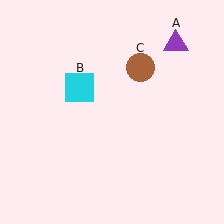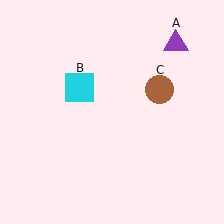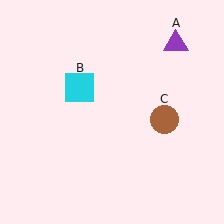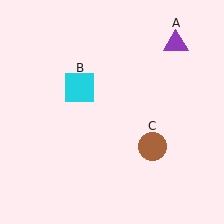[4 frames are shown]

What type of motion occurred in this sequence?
The brown circle (object C) rotated clockwise around the center of the scene.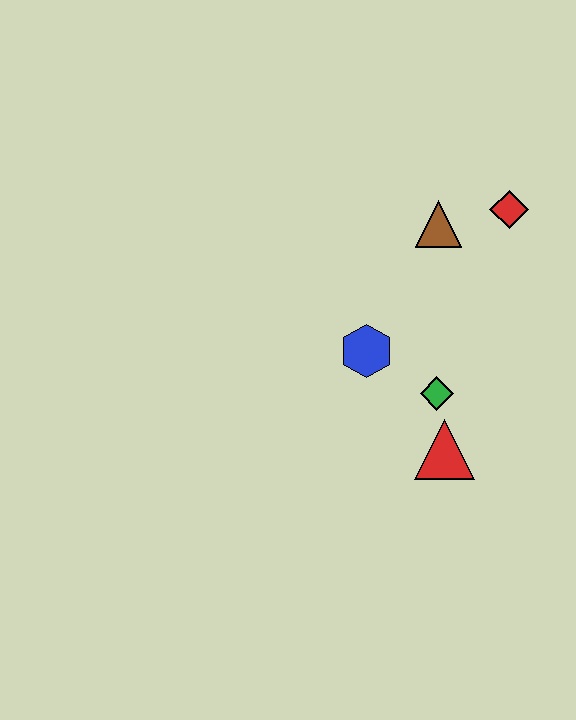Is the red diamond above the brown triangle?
Yes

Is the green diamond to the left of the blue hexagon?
No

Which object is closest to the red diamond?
The brown triangle is closest to the red diamond.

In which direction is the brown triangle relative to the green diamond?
The brown triangle is above the green diamond.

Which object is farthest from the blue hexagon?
The red diamond is farthest from the blue hexagon.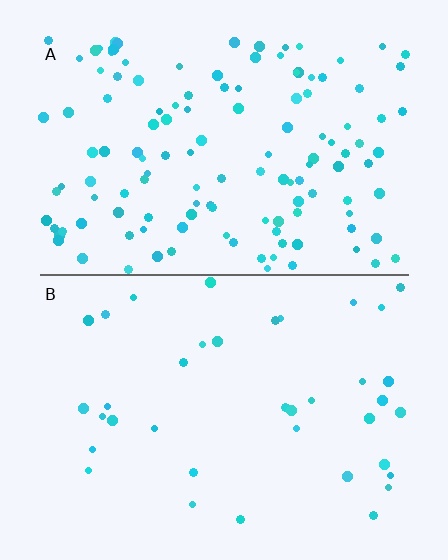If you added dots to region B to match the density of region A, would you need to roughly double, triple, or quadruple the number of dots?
Approximately triple.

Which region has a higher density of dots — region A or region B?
A (the top).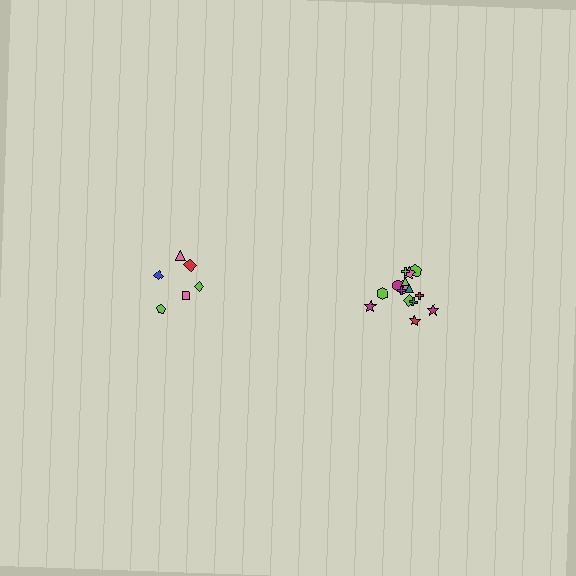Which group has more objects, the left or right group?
The right group.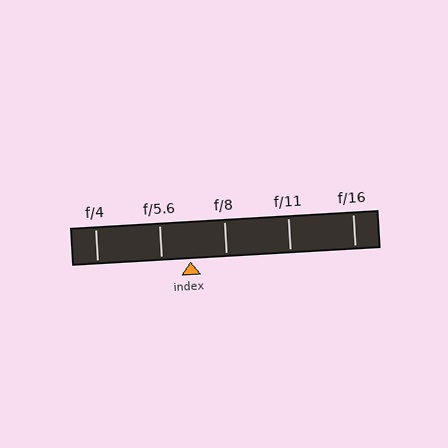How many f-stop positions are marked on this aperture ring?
There are 5 f-stop positions marked.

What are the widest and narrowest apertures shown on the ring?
The widest aperture shown is f/4 and the narrowest is f/16.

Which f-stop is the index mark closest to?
The index mark is closest to f/5.6.